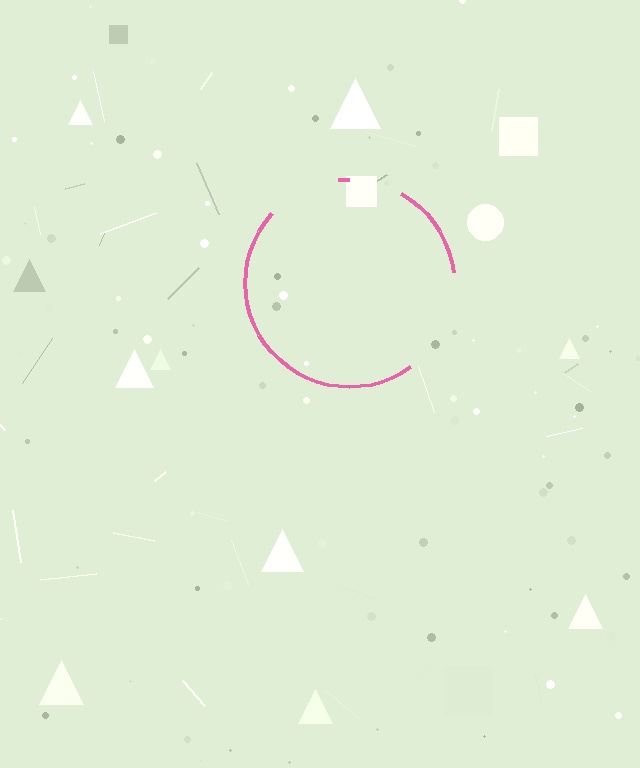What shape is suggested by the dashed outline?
The dashed outline suggests a circle.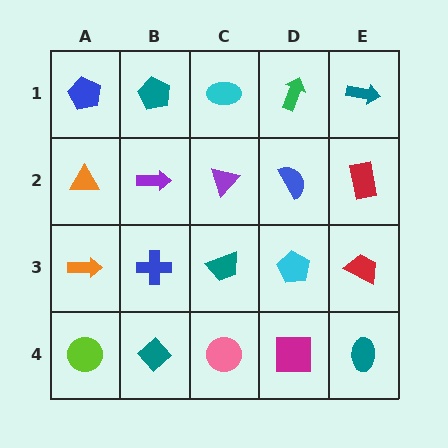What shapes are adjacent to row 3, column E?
A red rectangle (row 2, column E), a teal ellipse (row 4, column E), a cyan pentagon (row 3, column D).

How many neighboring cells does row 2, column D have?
4.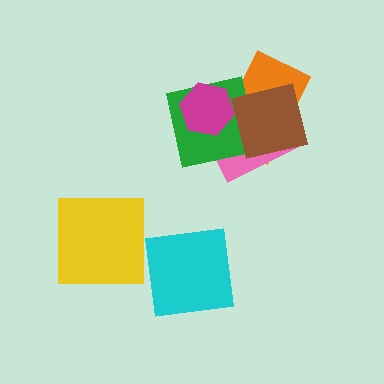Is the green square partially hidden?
Yes, it is partially covered by another shape.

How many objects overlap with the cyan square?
0 objects overlap with the cyan square.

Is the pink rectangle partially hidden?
Yes, it is partially covered by another shape.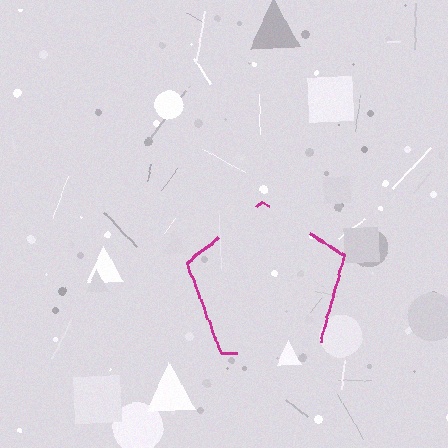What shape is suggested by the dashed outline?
The dashed outline suggests a pentagon.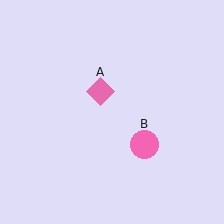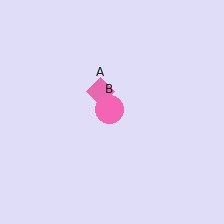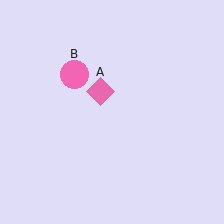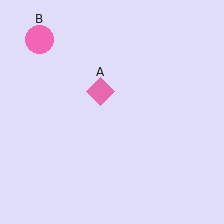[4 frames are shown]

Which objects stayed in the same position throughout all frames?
Pink diamond (object A) remained stationary.